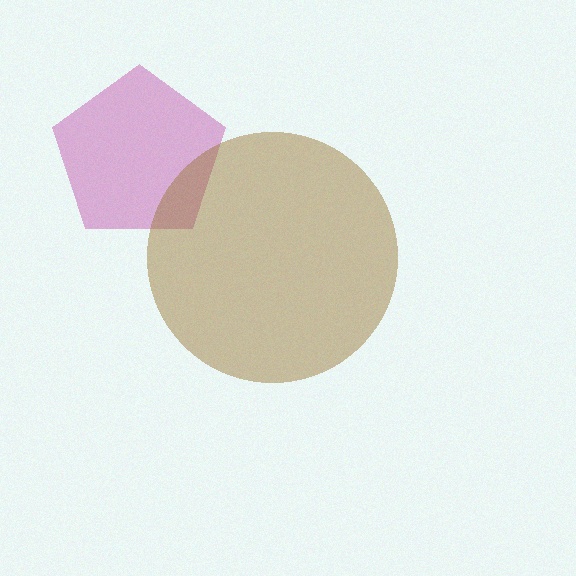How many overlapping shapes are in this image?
There are 2 overlapping shapes in the image.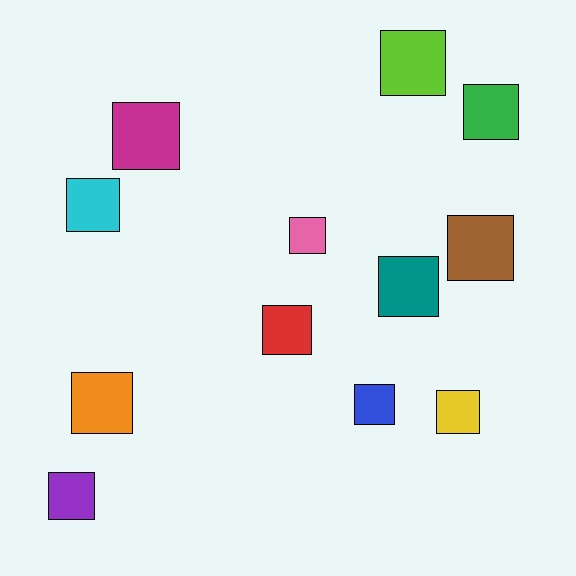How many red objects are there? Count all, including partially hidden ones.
There is 1 red object.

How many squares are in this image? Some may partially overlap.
There are 12 squares.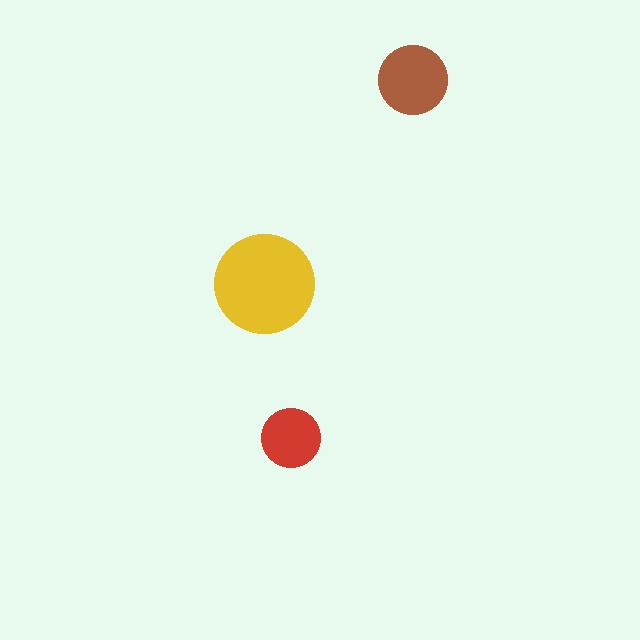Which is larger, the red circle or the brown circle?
The brown one.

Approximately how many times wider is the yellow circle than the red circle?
About 1.5 times wider.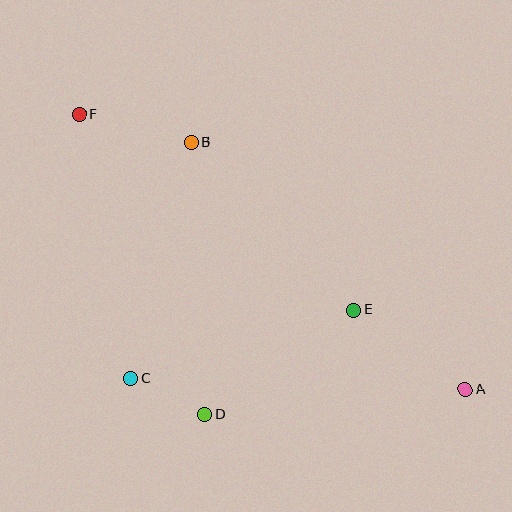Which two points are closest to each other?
Points C and D are closest to each other.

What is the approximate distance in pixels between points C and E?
The distance between C and E is approximately 233 pixels.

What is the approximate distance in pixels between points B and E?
The distance between B and E is approximately 233 pixels.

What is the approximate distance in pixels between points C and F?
The distance between C and F is approximately 269 pixels.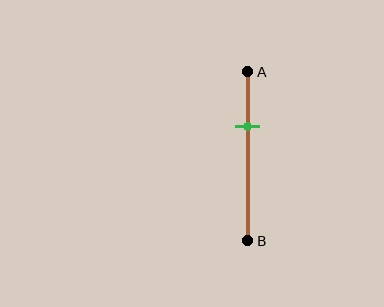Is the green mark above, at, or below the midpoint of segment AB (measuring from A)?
The green mark is above the midpoint of segment AB.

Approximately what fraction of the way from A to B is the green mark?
The green mark is approximately 30% of the way from A to B.